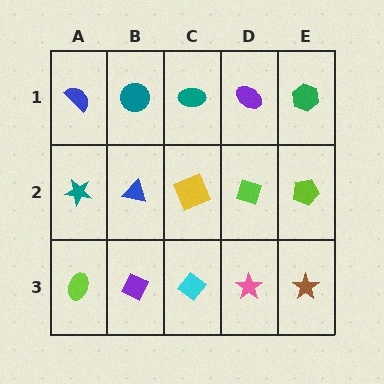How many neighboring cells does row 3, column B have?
3.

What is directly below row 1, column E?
A lime pentagon.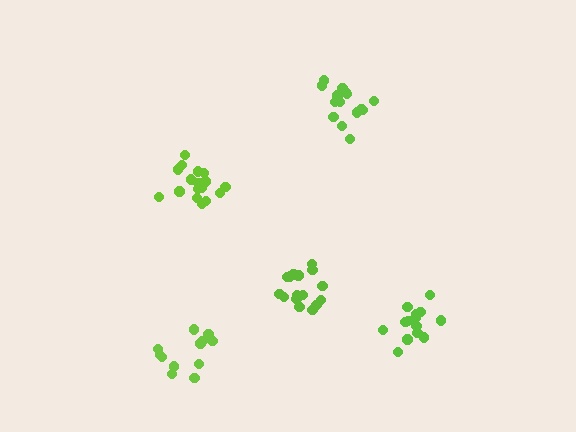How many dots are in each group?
Group 1: 16 dots, Group 2: 15 dots, Group 3: 17 dots, Group 4: 14 dots, Group 5: 12 dots (74 total).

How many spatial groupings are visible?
There are 5 spatial groupings.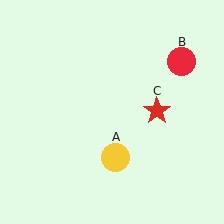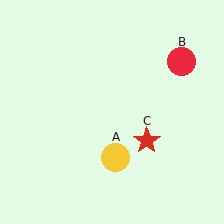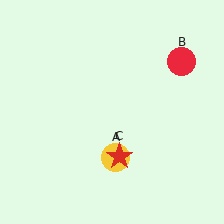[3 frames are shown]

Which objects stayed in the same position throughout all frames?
Yellow circle (object A) and red circle (object B) remained stationary.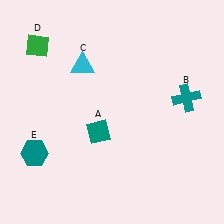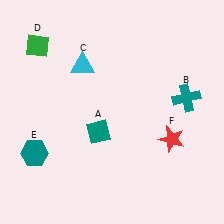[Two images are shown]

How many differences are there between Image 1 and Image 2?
There is 1 difference between the two images.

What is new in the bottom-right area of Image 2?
A red star (F) was added in the bottom-right area of Image 2.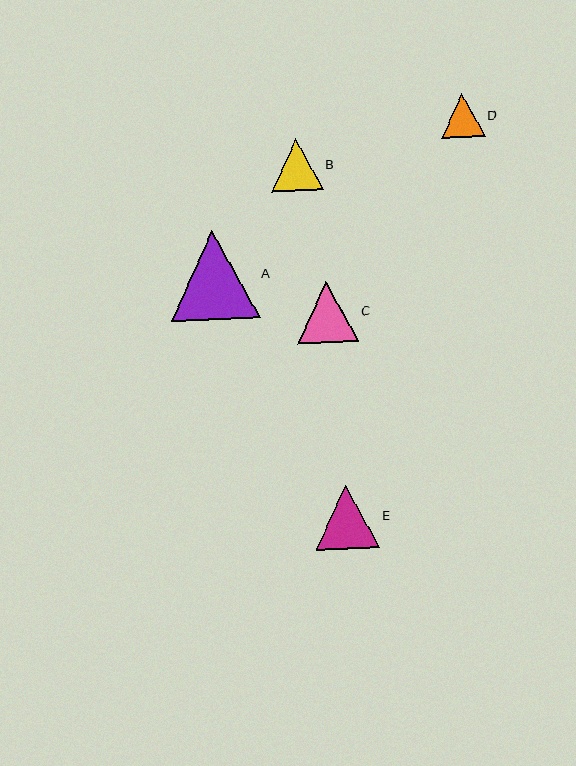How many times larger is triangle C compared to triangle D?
Triangle C is approximately 1.4 times the size of triangle D.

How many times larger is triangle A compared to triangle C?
Triangle A is approximately 1.5 times the size of triangle C.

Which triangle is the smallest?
Triangle D is the smallest with a size of approximately 44 pixels.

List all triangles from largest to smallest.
From largest to smallest: A, E, C, B, D.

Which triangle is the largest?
Triangle A is the largest with a size of approximately 89 pixels.